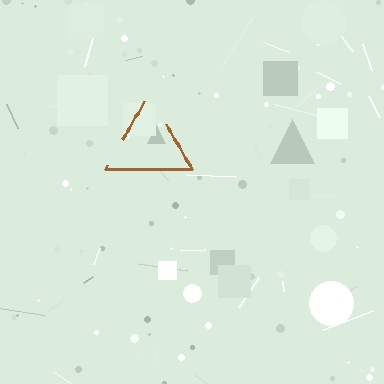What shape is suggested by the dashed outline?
The dashed outline suggests a triangle.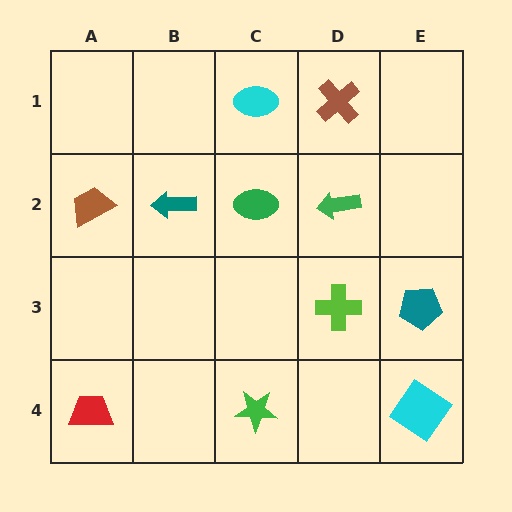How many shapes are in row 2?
4 shapes.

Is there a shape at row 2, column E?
No, that cell is empty.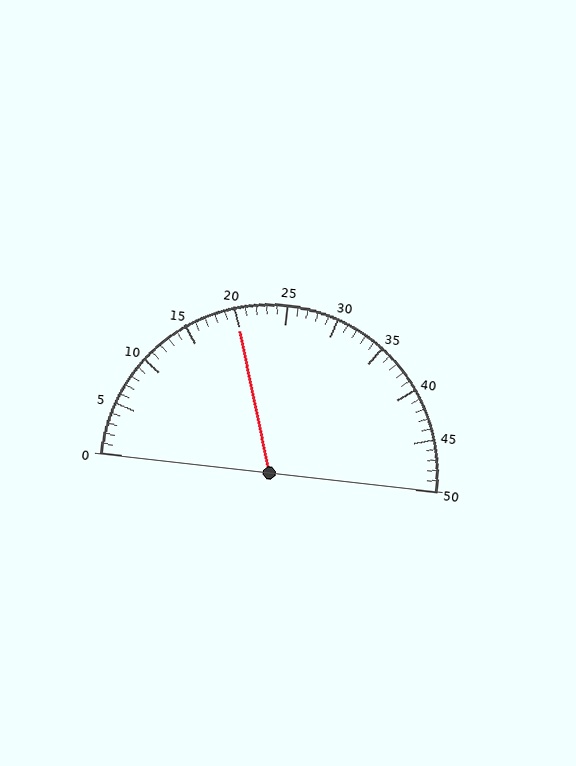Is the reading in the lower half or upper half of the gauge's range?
The reading is in the lower half of the range (0 to 50).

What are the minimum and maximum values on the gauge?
The gauge ranges from 0 to 50.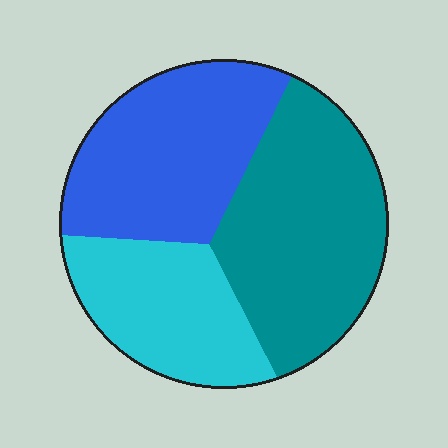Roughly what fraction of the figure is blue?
Blue covers roughly 35% of the figure.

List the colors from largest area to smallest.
From largest to smallest: teal, blue, cyan.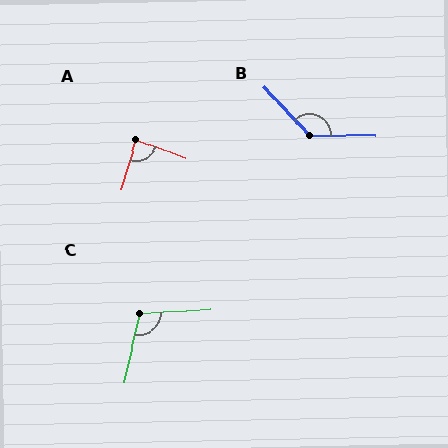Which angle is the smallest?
A, at approximately 85 degrees.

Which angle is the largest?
B, at approximately 134 degrees.